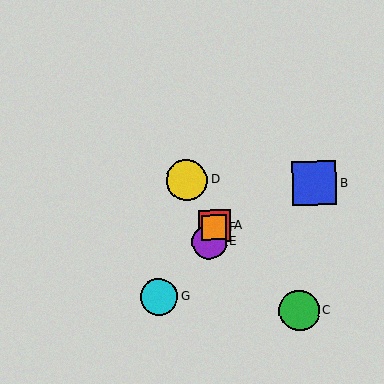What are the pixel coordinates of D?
Object D is at (187, 180).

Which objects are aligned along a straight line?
Objects A, E, F are aligned along a straight line.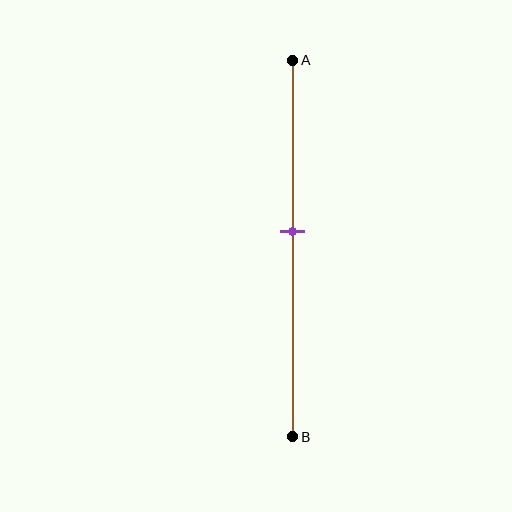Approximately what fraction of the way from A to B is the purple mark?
The purple mark is approximately 45% of the way from A to B.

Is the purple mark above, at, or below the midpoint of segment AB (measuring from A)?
The purple mark is above the midpoint of segment AB.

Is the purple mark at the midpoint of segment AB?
No, the mark is at about 45% from A, not at the 50% midpoint.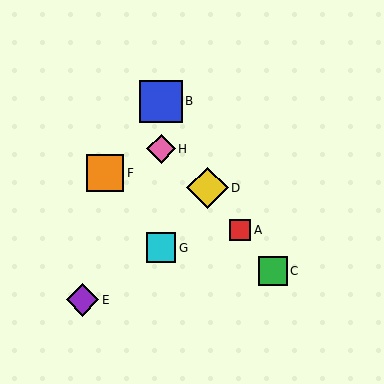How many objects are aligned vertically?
3 objects (B, G, H) are aligned vertically.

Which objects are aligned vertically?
Objects B, G, H are aligned vertically.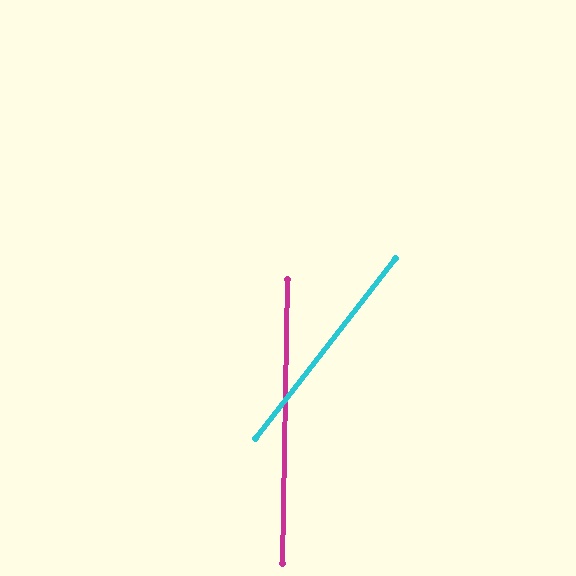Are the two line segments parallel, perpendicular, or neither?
Neither parallel nor perpendicular — they differ by about 37°.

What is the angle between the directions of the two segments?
Approximately 37 degrees.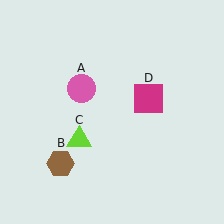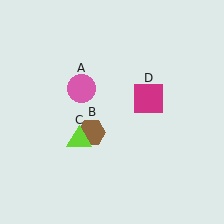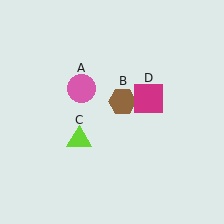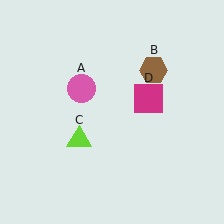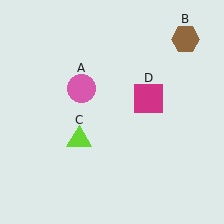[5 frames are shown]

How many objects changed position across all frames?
1 object changed position: brown hexagon (object B).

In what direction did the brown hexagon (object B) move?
The brown hexagon (object B) moved up and to the right.